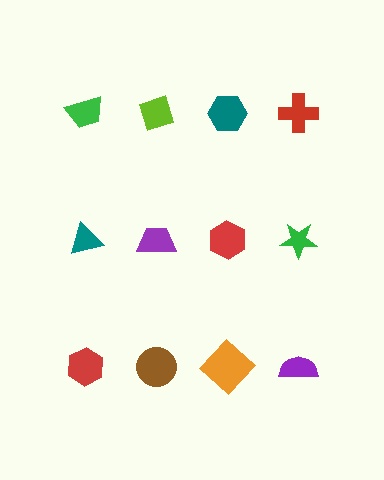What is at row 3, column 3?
An orange diamond.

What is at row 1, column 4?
A red cross.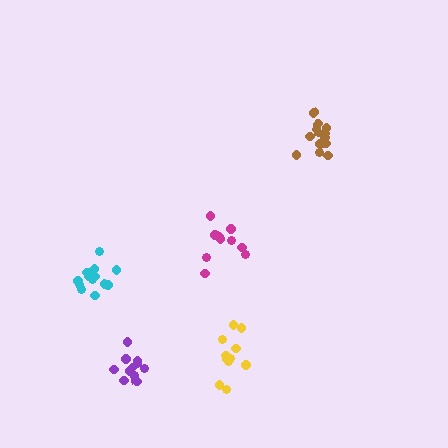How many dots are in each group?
Group 1: 12 dots, Group 2: 14 dots, Group 3: 11 dots, Group 4: 11 dots, Group 5: 14 dots (62 total).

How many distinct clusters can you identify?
There are 5 distinct clusters.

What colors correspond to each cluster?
The clusters are colored: purple, brown, magenta, yellow, cyan.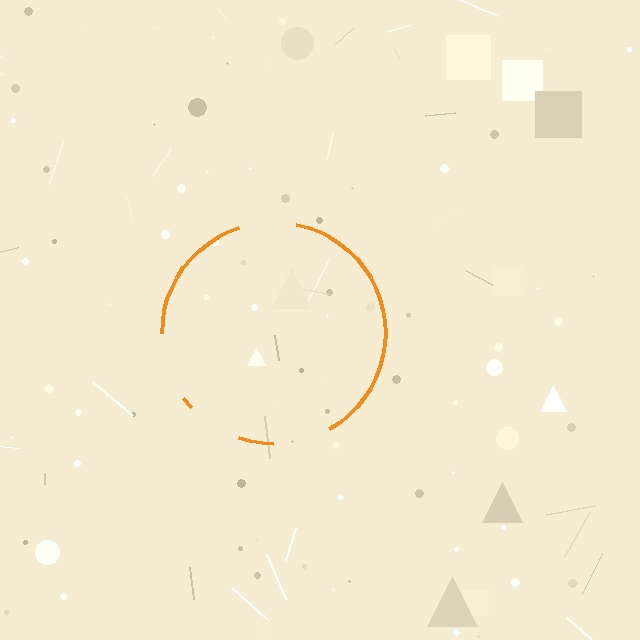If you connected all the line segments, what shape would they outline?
They would outline a circle.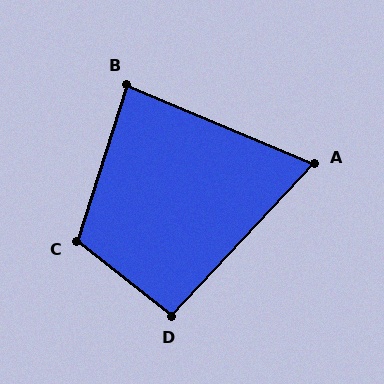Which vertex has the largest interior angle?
C, at approximately 110 degrees.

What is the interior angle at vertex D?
Approximately 95 degrees (approximately right).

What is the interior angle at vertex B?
Approximately 85 degrees (approximately right).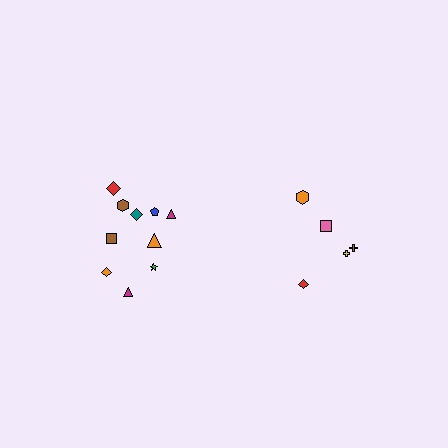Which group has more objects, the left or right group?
The left group.